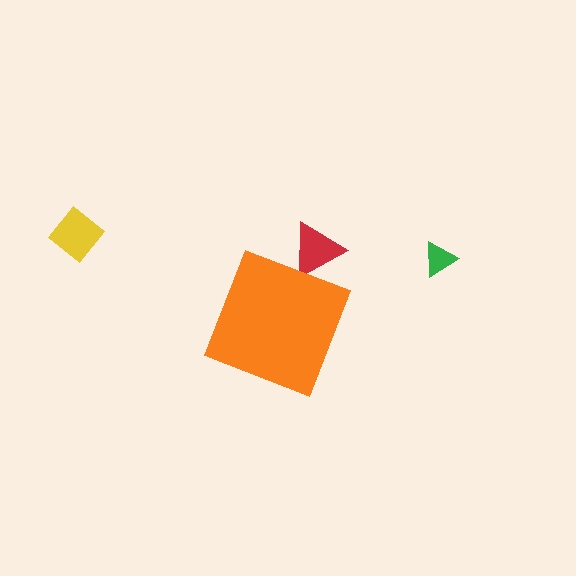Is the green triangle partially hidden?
No, the green triangle is fully visible.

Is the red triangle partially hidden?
Yes, the red triangle is partially hidden behind the orange diamond.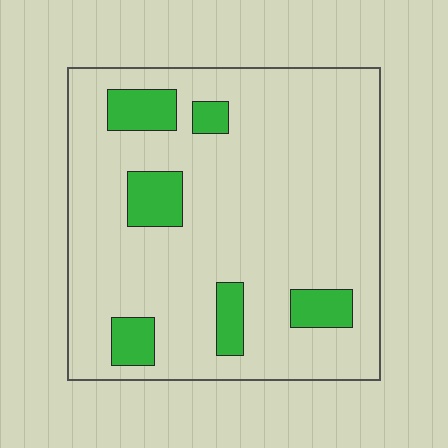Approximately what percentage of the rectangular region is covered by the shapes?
Approximately 15%.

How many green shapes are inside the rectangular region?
6.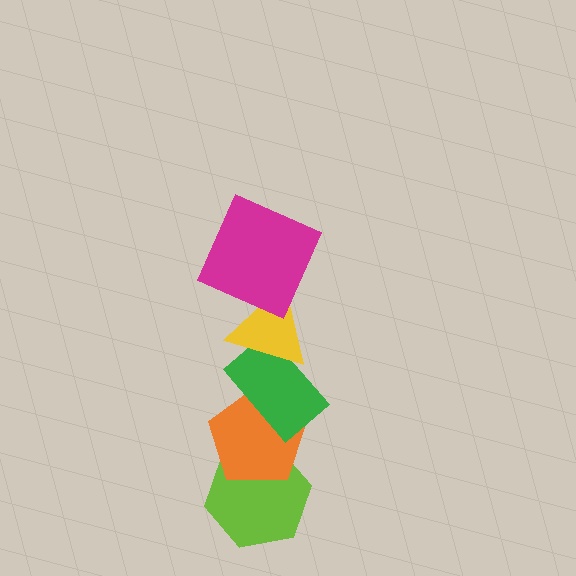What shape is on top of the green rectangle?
The yellow triangle is on top of the green rectangle.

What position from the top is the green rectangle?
The green rectangle is 3rd from the top.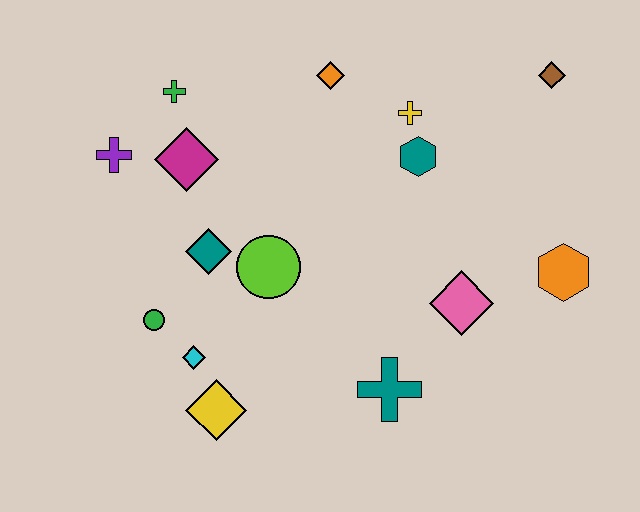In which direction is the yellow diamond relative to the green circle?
The yellow diamond is below the green circle.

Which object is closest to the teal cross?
The pink diamond is closest to the teal cross.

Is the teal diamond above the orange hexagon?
Yes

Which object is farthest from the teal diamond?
The brown diamond is farthest from the teal diamond.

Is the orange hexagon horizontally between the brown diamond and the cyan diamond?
No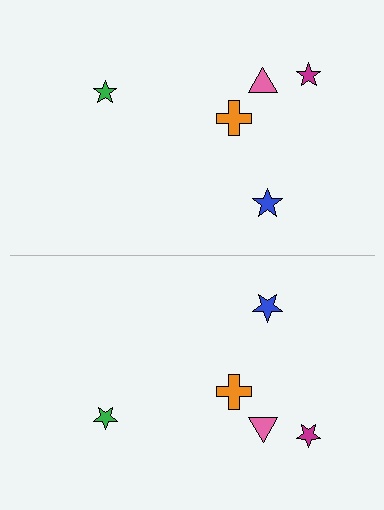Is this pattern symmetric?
Yes, this pattern has bilateral (reflection) symmetry.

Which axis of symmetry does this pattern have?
The pattern has a horizontal axis of symmetry running through the center of the image.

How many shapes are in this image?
There are 10 shapes in this image.